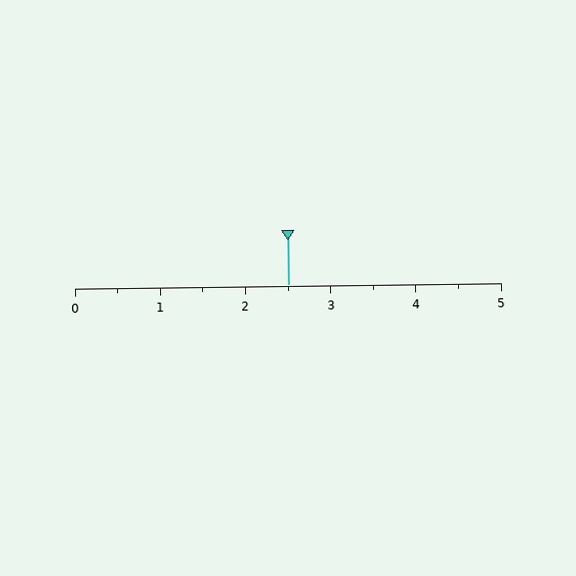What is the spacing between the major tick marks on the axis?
The major ticks are spaced 1 apart.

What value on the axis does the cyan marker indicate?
The marker indicates approximately 2.5.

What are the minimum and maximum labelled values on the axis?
The axis runs from 0 to 5.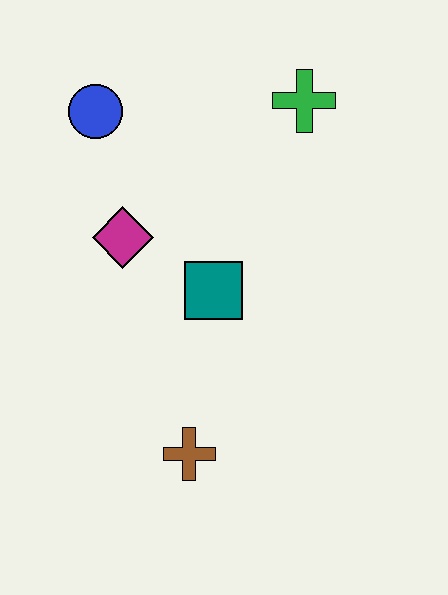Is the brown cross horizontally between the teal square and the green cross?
No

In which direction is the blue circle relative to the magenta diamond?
The blue circle is above the magenta diamond.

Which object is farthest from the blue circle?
The brown cross is farthest from the blue circle.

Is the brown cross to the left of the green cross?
Yes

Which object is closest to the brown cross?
The teal square is closest to the brown cross.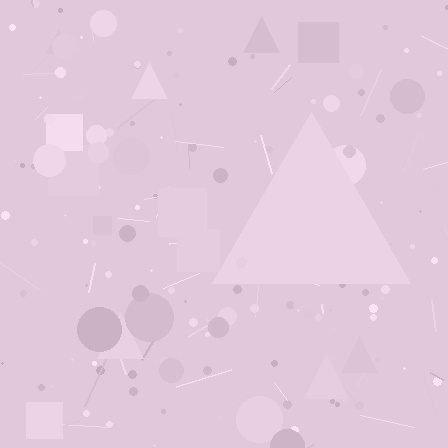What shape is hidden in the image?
A triangle is hidden in the image.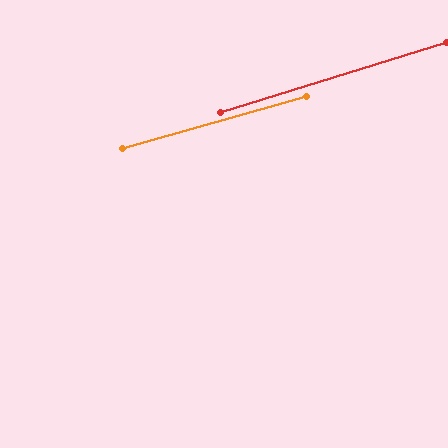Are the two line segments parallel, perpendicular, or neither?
Parallel — their directions differ by only 1.2°.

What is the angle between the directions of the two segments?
Approximately 1 degree.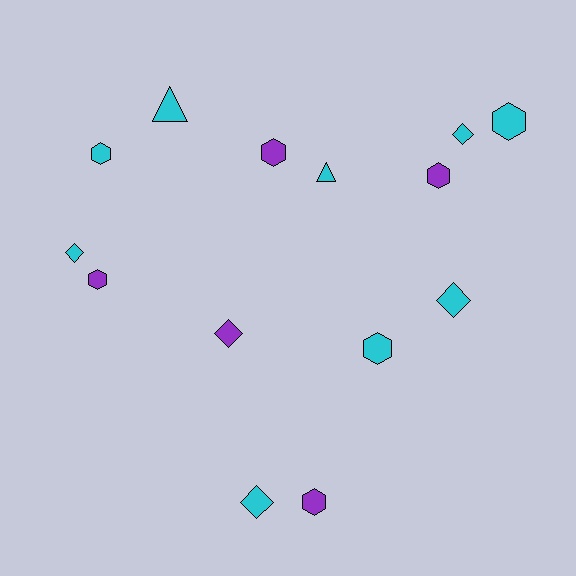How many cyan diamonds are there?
There are 4 cyan diamonds.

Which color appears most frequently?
Cyan, with 9 objects.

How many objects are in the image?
There are 14 objects.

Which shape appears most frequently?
Hexagon, with 7 objects.